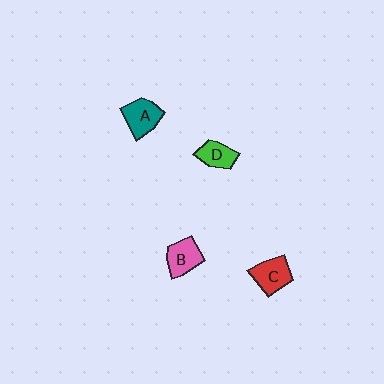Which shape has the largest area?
Shape C (red).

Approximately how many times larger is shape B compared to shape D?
Approximately 1.2 times.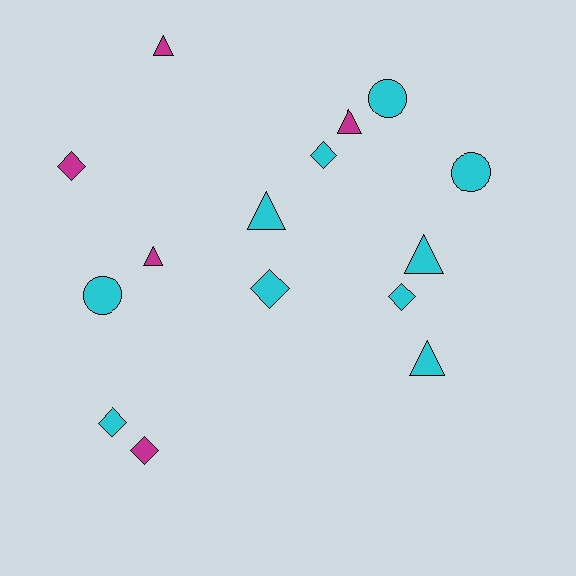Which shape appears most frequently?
Diamond, with 6 objects.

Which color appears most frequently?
Cyan, with 10 objects.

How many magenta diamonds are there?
There are 2 magenta diamonds.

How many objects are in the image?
There are 15 objects.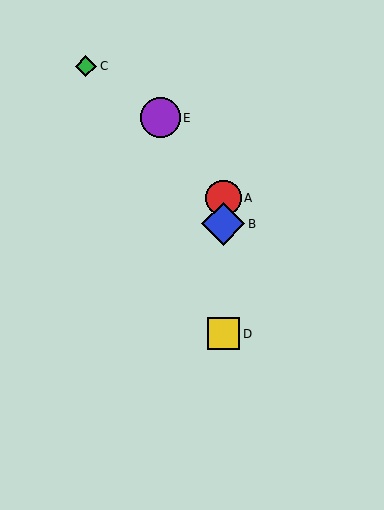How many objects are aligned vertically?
3 objects (A, B, D) are aligned vertically.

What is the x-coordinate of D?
Object D is at x≈223.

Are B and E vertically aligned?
No, B is at x≈223 and E is at x≈160.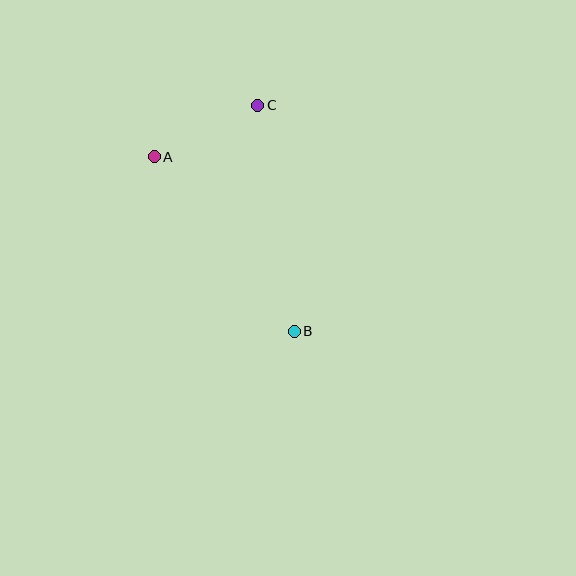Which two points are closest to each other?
Points A and C are closest to each other.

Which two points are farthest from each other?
Points B and C are farthest from each other.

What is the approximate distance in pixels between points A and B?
The distance between A and B is approximately 224 pixels.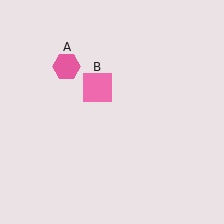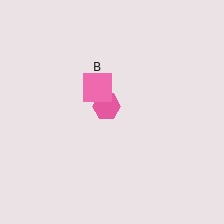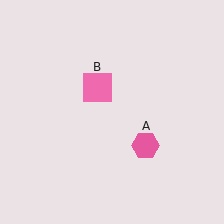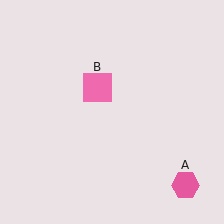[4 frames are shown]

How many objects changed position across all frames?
1 object changed position: pink hexagon (object A).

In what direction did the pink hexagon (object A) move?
The pink hexagon (object A) moved down and to the right.